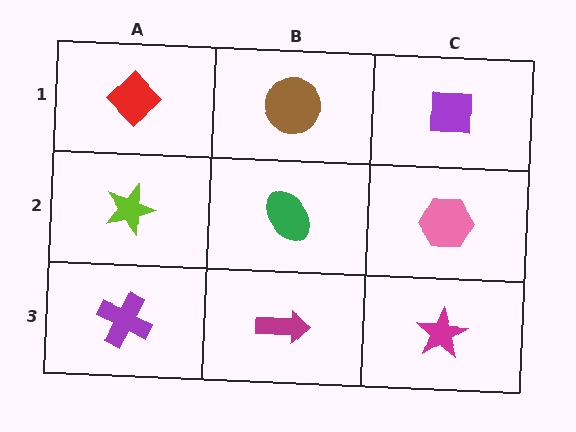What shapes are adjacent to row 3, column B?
A green ellipse (row 2, column B), a purple cross (row 3, column A), a magenta star (row 3, column C).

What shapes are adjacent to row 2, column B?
A brown circle (row 1, column B), a magenta arrow (row 3, column B), a lime star (row 2, column A), a pink hexagon (row 2, column C).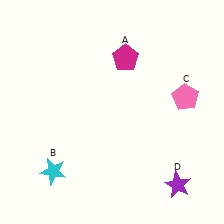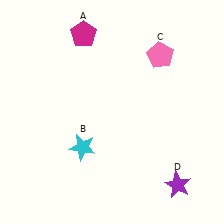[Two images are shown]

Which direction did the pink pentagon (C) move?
The pink pentagon (C) moved up.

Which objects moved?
The objects that moved are: the magenta pentagon (A), the cyan star (B), the pink pentagon (C).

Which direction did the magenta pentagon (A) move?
The magenta pentagon (A) moved left.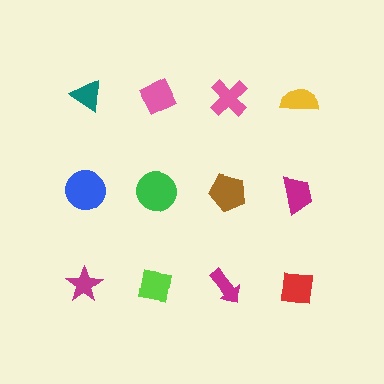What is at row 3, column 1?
A magenta star.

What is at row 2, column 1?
A blue circle.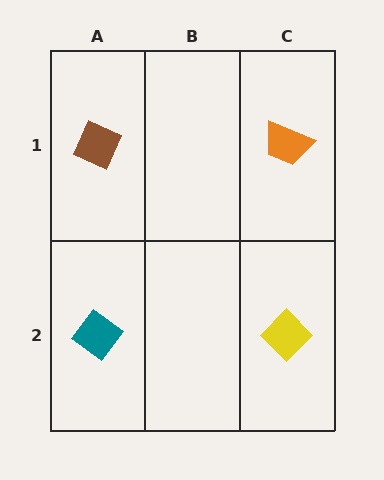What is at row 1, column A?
A brown diamond.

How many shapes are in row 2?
2 shapes.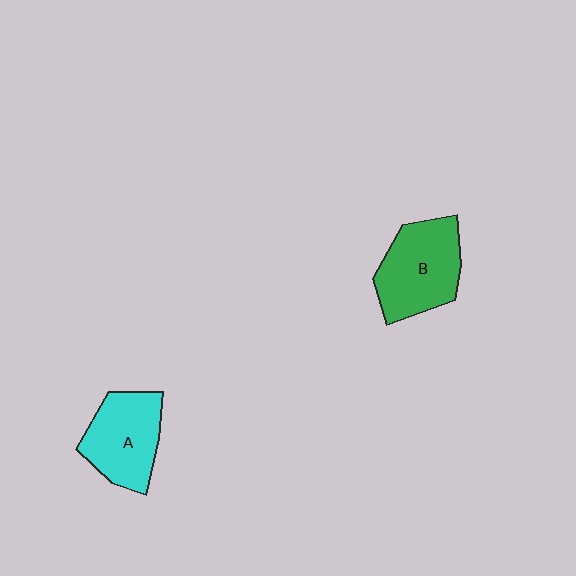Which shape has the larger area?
Shape B (green).